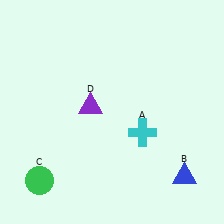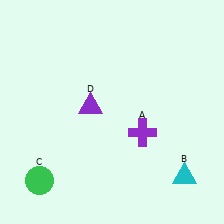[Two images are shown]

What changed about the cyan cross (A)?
In Image 1, A is cyan. In Image 2, it changed to purple.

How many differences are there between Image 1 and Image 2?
There are 2 differences between the two images.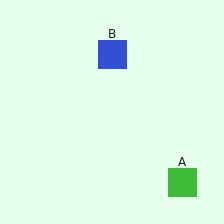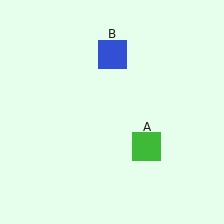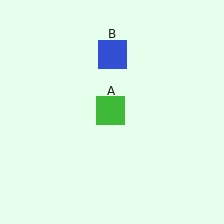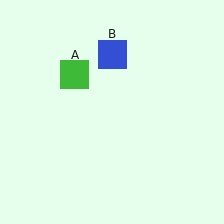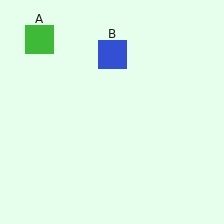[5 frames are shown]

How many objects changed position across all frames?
1 object changed position: green square (object A).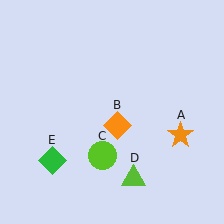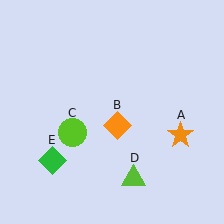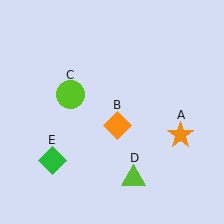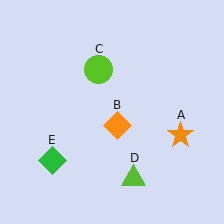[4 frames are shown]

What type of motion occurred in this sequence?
The lime circle (object C) rotated clockwise around the center of the scene.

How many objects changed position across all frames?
1 object changed position: lime circle (object C).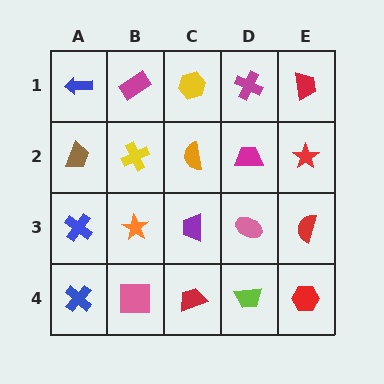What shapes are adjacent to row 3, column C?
An orange semicircle (row 2, column C), a red trapezoid (row 4, column C), an orange star (row 3, column B), a pink ellipse (row 3, column D).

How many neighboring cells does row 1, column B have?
3.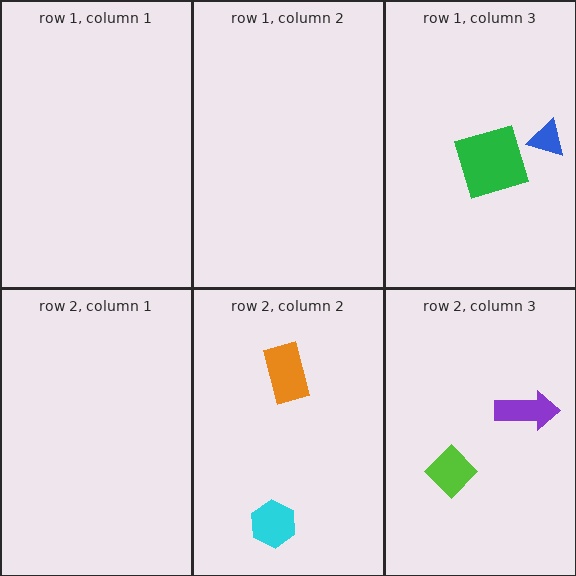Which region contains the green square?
The row 1, column 3 region.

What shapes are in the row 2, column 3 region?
The purple arrow, the lime diamond.